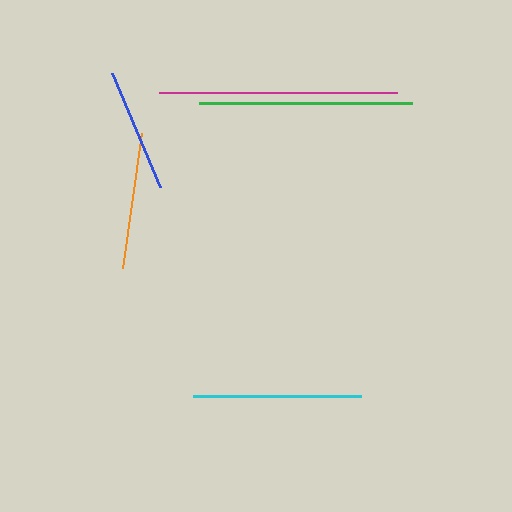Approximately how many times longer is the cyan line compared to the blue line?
The cyan line is approximately 1.4 times the length of the blue line.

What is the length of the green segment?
The green segment is approximately 213 pixels long.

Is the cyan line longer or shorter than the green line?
The green line is longer than the cyan line.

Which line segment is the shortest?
The blue line is the shortest at approximately 124 pixels.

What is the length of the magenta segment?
The magenta segment is approximately 238 pixels long.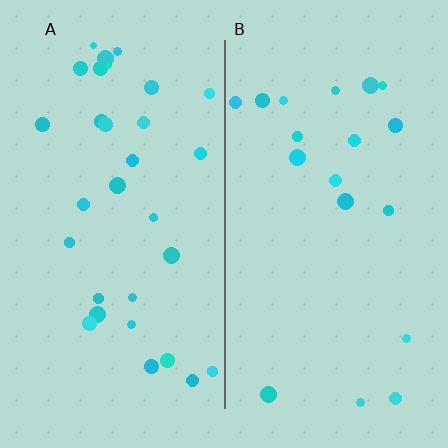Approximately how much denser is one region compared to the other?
Approximately 1.6× — region A over region B.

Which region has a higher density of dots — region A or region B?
A (the left).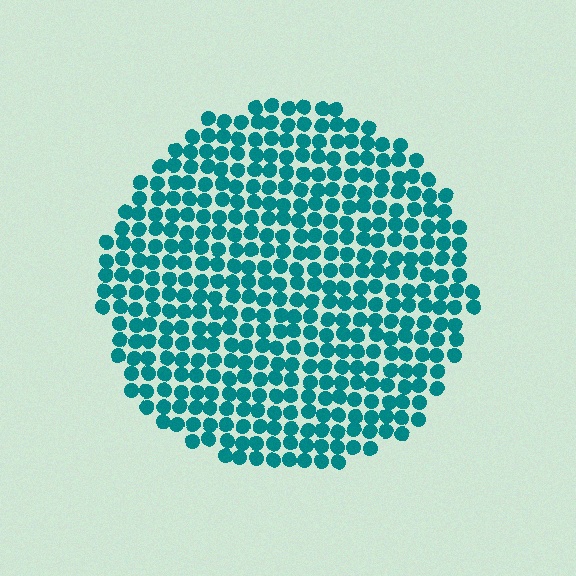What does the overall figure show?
The overall figure shows a circle.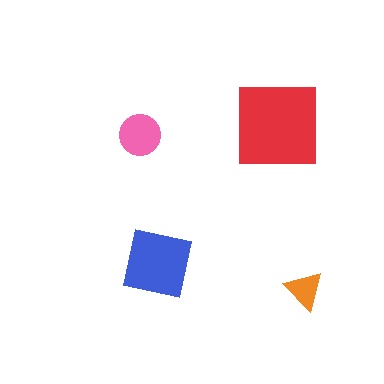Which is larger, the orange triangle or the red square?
The red square.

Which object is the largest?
The red square.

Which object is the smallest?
The orange triangle.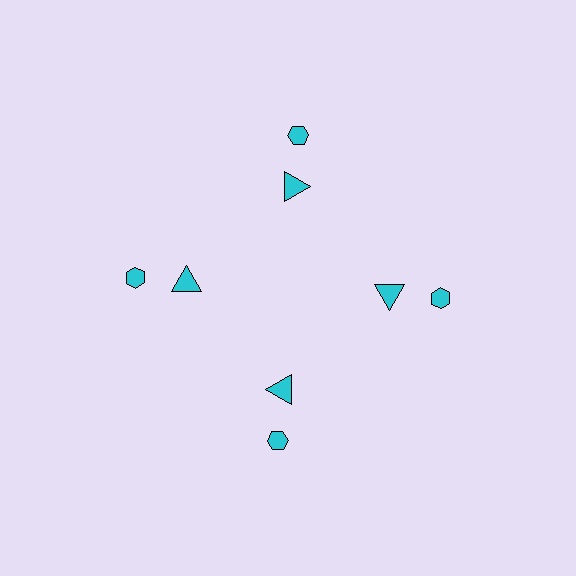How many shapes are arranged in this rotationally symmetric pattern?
There are 8 shapes, arranged in 4 groups of 2.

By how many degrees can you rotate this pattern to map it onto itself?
The pattern maps onto itself every 90 degrees of rotation.